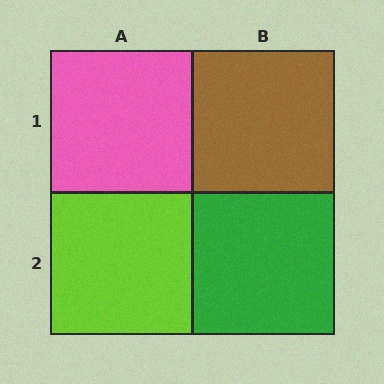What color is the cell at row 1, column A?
Pink.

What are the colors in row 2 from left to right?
Lime, green.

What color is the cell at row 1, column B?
Brown.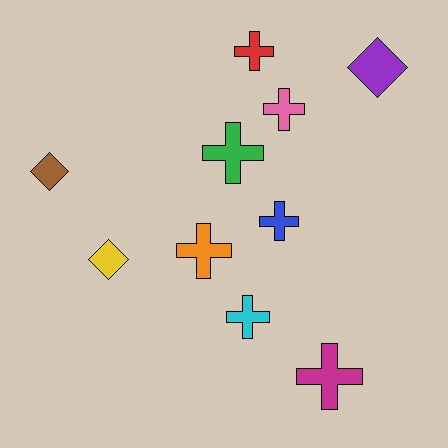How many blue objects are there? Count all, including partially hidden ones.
There is 1 blue object.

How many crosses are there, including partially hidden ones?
There are 7 crosses.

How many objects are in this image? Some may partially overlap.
There are 10 objects.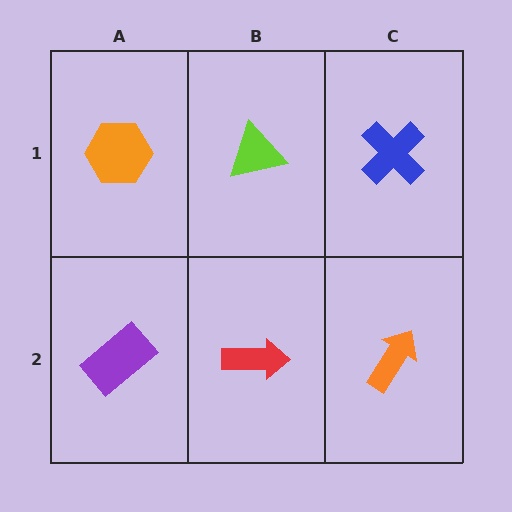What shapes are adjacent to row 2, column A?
An orange hexagon (row 1, column A), a red arrow (row 2, column B).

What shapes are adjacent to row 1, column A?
A purple rectangle (row 2, column A), a lime triangle (row 1, column B).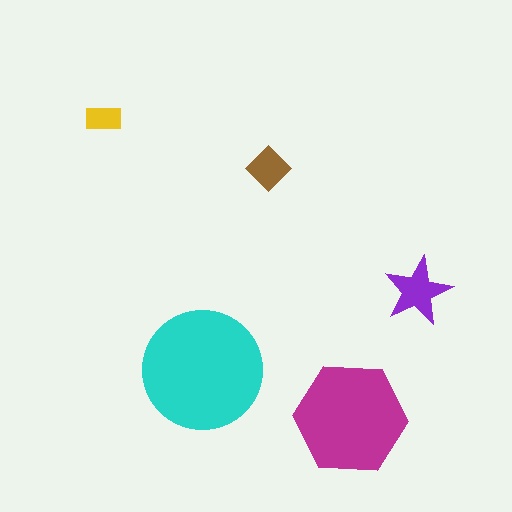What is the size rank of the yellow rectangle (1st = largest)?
5th.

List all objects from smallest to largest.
The yellow rectangle, the brown diamond, the purple star, the magenta hexagon, the cyan circle.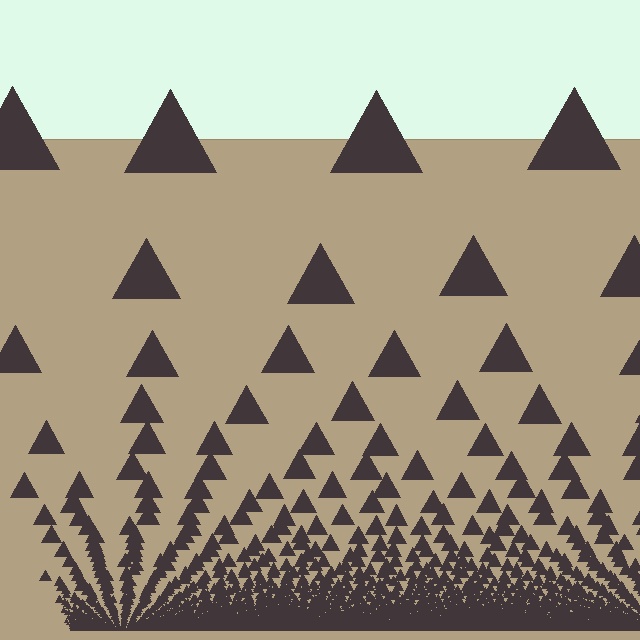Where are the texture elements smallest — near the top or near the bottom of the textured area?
Near the bottom.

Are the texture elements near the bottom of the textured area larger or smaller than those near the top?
Smaller. The gradient is inverted — elements near the bottom are smaller and denser.